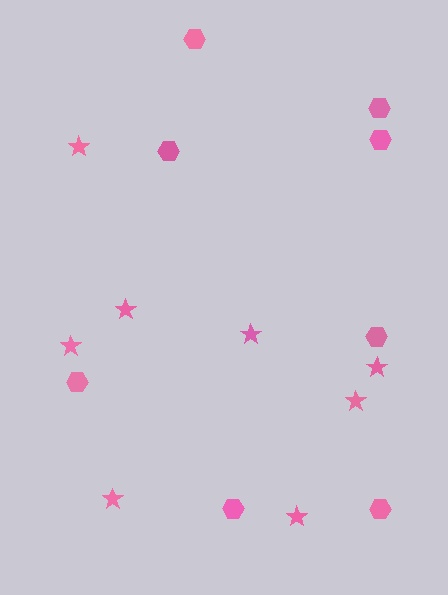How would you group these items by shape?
There are 2 groups: one group of hexagons (8) and one group of stars (8).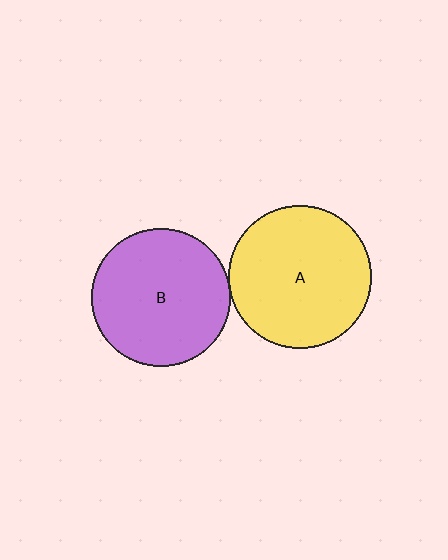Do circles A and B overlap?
Yes.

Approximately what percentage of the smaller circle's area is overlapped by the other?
Approximately 5%.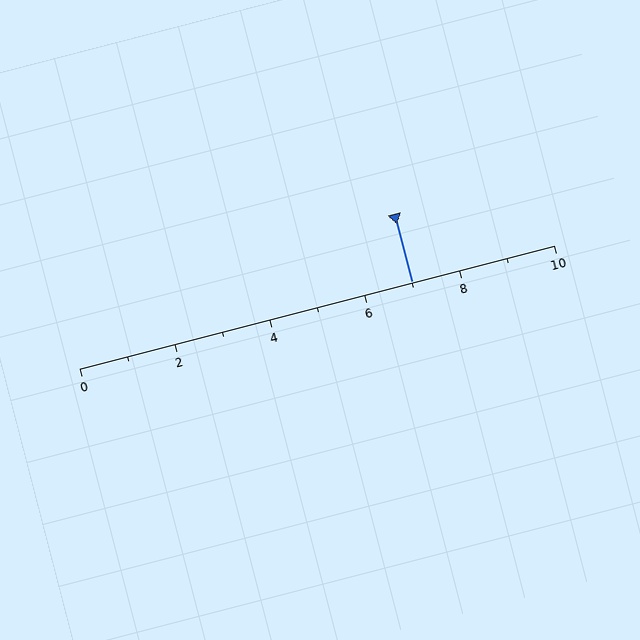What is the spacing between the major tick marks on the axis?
The major ticks are spaced 2 apart.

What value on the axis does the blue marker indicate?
The marker indicates approximately 7.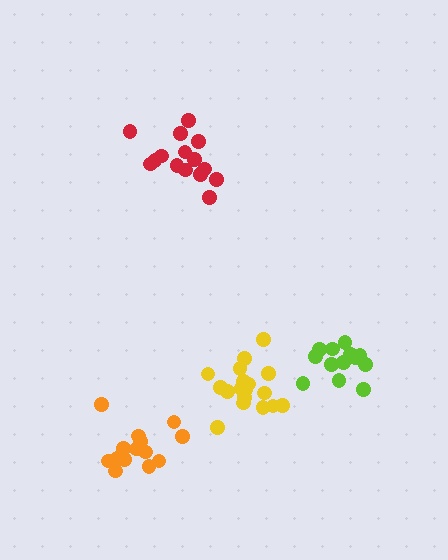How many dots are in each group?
Group 1: 15 dots, Group 2: 13 dots, Group 3: 19 dots, Group 4: 14 dots (61 total).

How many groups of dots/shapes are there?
There are 4 groups.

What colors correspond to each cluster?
The clusters are colored: red, lime, yellow, orange.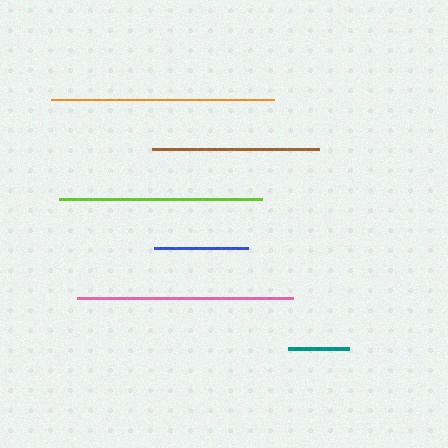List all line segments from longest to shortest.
From longest to shortest: orange, pink, lime, brown, blue, teal.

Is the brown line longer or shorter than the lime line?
The lime line is longer than the brown line.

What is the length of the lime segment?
The lime segment is approximately 203 pixels long.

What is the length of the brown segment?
The brown segment is approximately 167 pixels long.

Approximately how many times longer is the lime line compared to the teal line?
The lime line is approximately 3.3 times the length of the teal line.